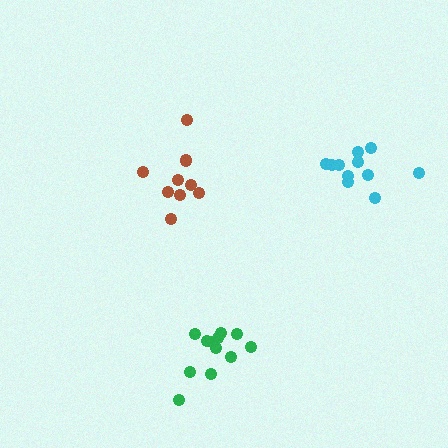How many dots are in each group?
Group 1: 12 dots, Group 2: 11 dots, Group 3: 9 dots (32 total).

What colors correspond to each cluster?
The clusters are colored: green, cyan, brown.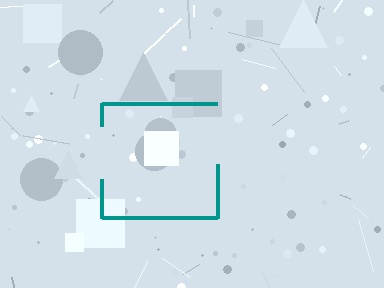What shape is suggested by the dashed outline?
The dashed outline suggests a square.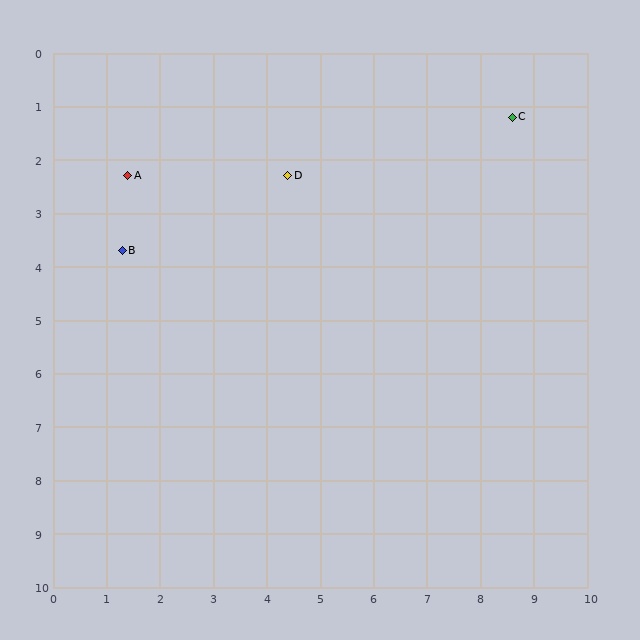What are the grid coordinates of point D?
Point D is at approximately (4.4, 2.3).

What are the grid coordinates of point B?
Point B is at approximately (1.3, 3.7).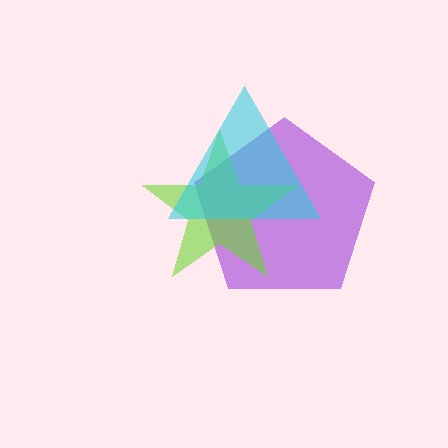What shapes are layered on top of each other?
The layered shapes are: a purple pentagon, a lime star, a cyan triangle.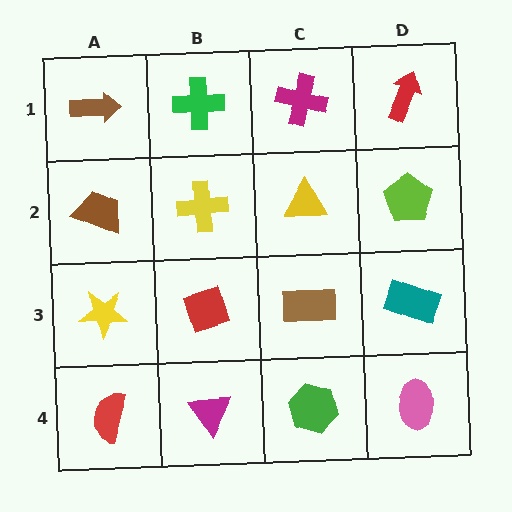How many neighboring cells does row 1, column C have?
3.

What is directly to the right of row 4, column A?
A magenta triangle.